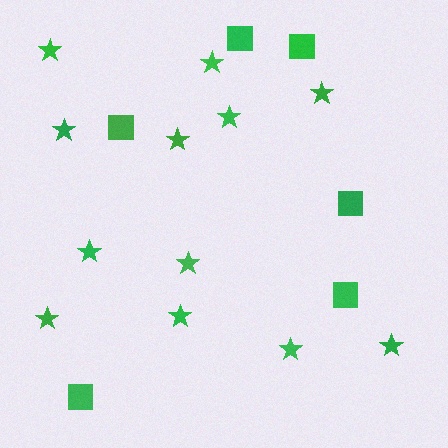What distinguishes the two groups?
There are 2 groups: one group of stars (12) and one group of squares (6).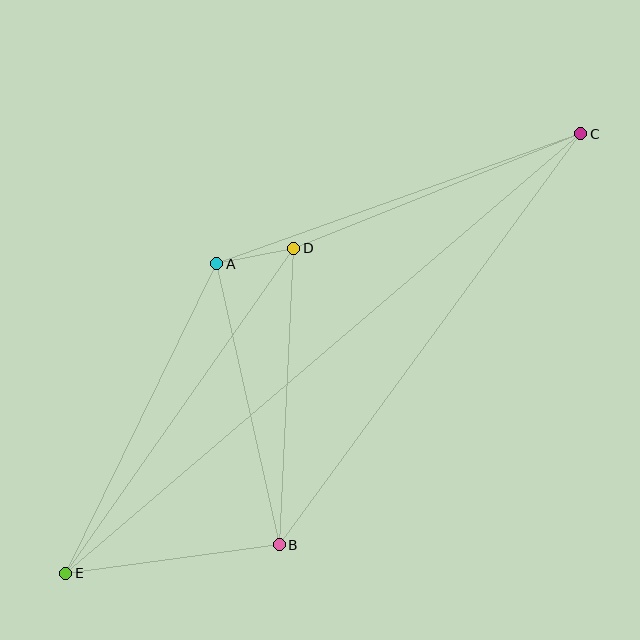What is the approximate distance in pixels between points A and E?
The distance between A and E is approximately 344 pixels.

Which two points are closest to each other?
Points A and D are closest to each other.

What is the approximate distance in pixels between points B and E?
The distance between B and E is approximately 215 pixels.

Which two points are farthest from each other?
Points C and E are farthest from each other.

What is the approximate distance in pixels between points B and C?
The distance between B and C is approximately 509 pixels.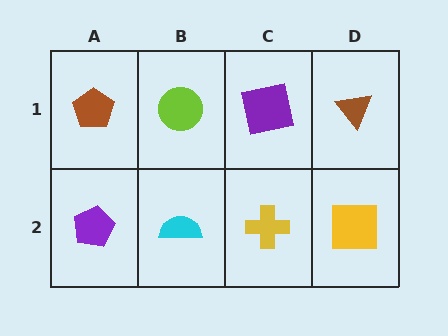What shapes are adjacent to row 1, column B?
A cyan semicircle (row 2, column B), a brown pentagon (row 1, column A), a purple square (row 1, column C).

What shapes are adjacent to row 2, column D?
A brown triangle (row 1, column D), a yellow cross (row 2, column C).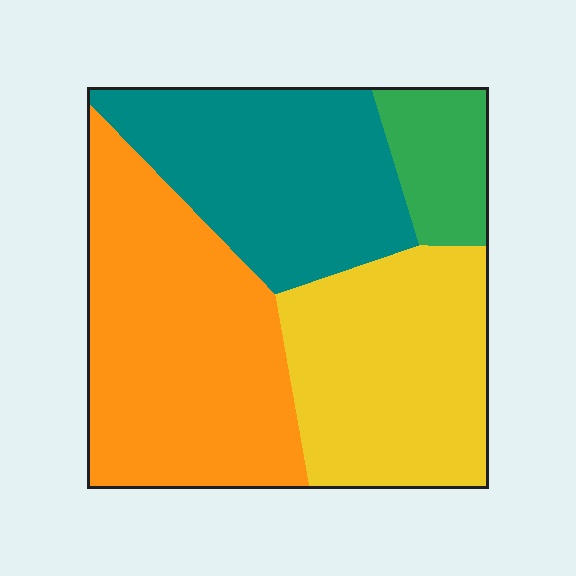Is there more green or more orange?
Orange.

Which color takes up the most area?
Orange, at roughly 35%.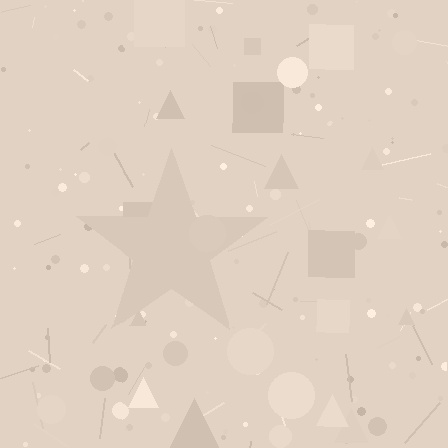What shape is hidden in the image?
A star is hidden in the image.